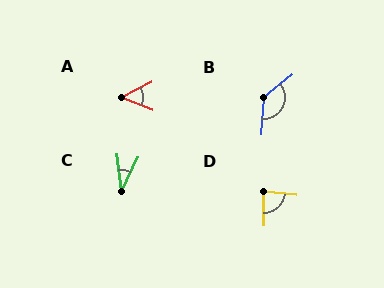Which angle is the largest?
B, at approximately 132 degrees.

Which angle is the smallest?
C, at approximately 32 degrees.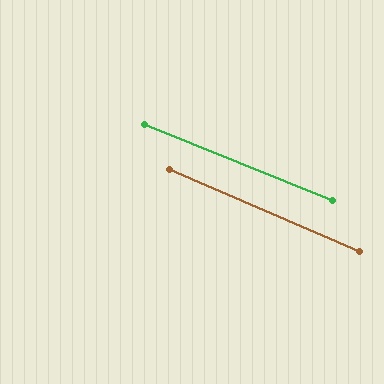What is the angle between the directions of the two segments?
Approximately 1 degree.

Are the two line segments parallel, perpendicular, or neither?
Parallel — their directions differ by only 1.1°.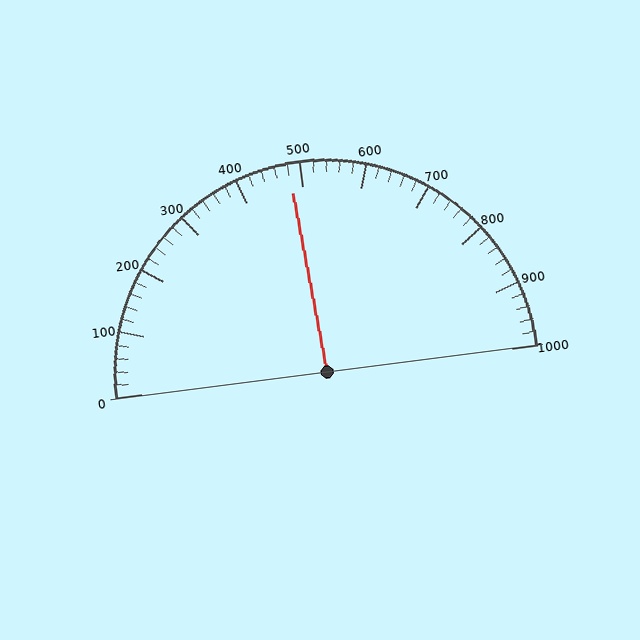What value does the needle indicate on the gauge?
The needle indicates approximately 480.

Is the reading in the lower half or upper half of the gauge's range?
The reading is in the lower half of the range (0 to 1000).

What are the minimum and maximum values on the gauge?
The gauge ranges from 0 to 1000.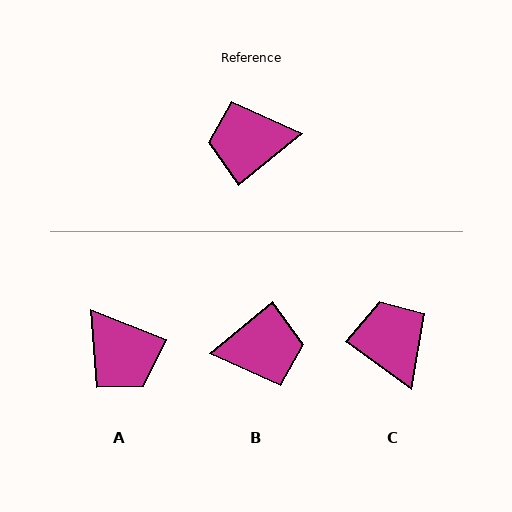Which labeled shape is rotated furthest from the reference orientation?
B, about 180 degrees away.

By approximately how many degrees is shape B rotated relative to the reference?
Approximately 180 degrees clockwise.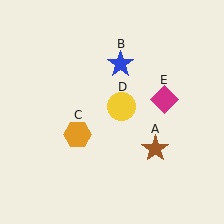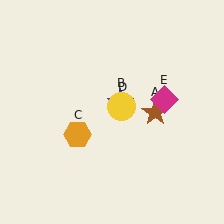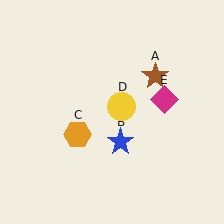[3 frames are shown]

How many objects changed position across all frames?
2 objects changed position: brown star (object A), blue star (object B).